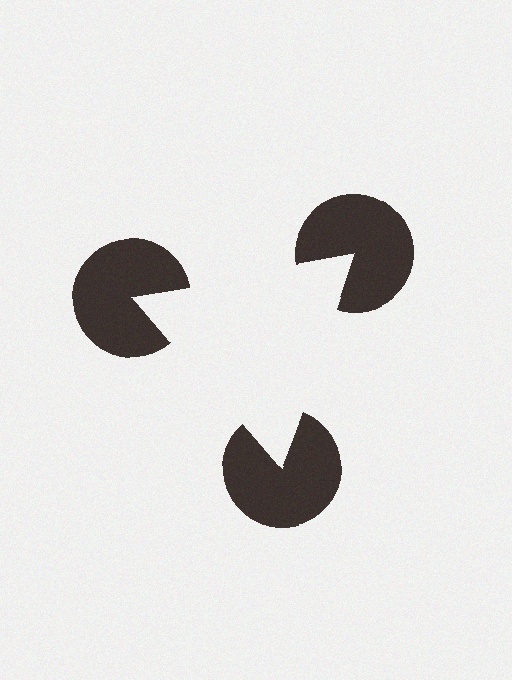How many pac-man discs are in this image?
There are 3 — one at each vertex of the illusory triangle.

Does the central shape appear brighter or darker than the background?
It typically appears slightly brighter than the background, even though no actual brightness change is drawn.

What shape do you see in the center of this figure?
An illusory triangle — its edges are inferred from the aligned wedge cuts in the pac-man discs, not physically drawn.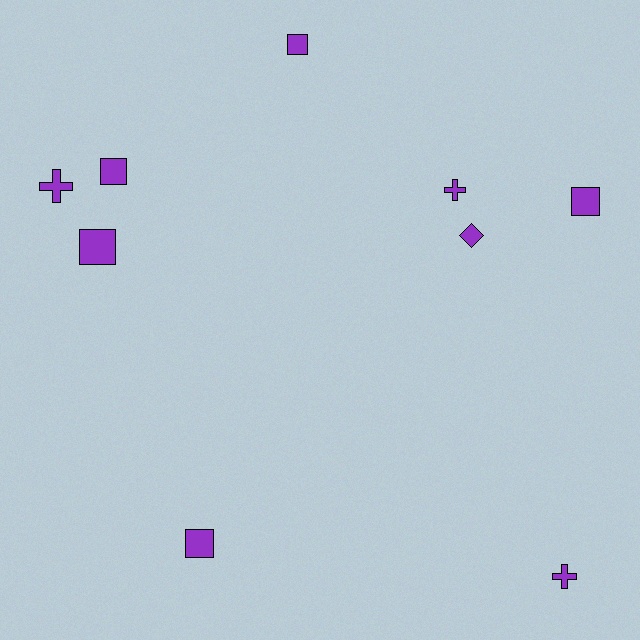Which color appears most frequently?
Purple, with 9 objects.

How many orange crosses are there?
There are no orange crosses.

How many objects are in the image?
There are 9 objects.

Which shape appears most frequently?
Square, with 5 objects.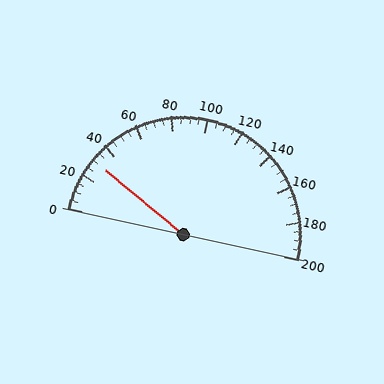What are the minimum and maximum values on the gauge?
The gauge ranges from 0 to 200.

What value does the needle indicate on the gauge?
The needle indicates approximately 30.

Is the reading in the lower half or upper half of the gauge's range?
The reading is in the lower half of the range (0 to 200).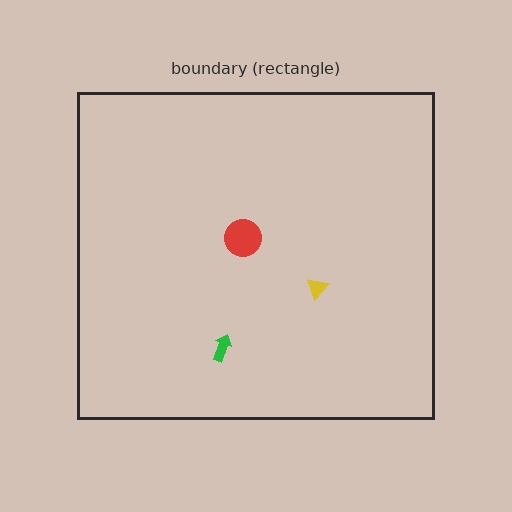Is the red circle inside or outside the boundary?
Inside.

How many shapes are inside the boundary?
3 inside, 0 outside.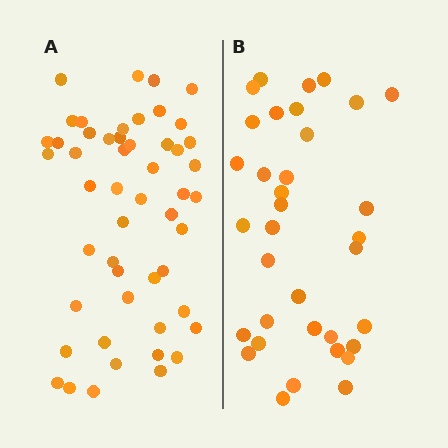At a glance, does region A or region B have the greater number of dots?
Region A (the left region) has more dots.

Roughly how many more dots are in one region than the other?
Region A has approximately 15 more dots than region B.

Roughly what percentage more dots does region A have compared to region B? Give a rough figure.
About 45% more.